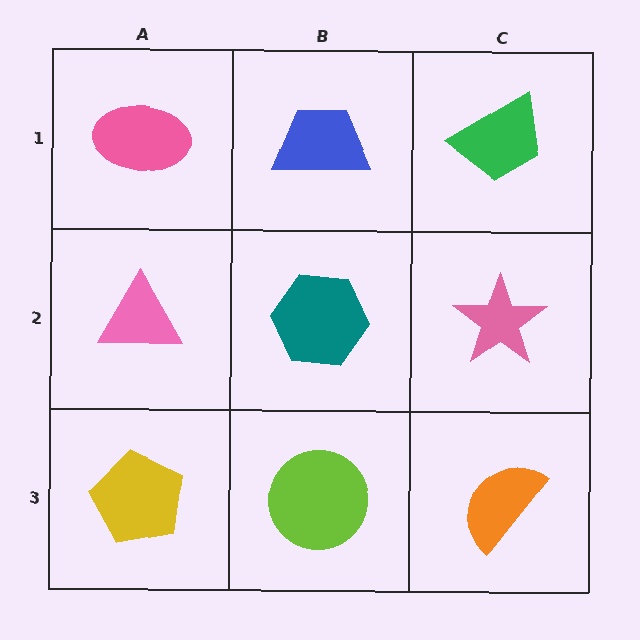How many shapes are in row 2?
3 shapes.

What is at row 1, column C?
A green trapezoid.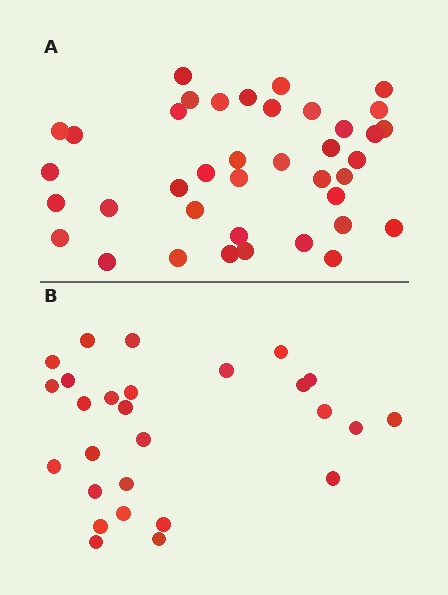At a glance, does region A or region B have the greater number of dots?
Region A (the top region) has more dots.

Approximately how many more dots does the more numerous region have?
Region A has roughly 12 or so more dots than region B.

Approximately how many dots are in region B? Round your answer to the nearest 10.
About 30 dots. (The exact count is 27, which rounds to 30.)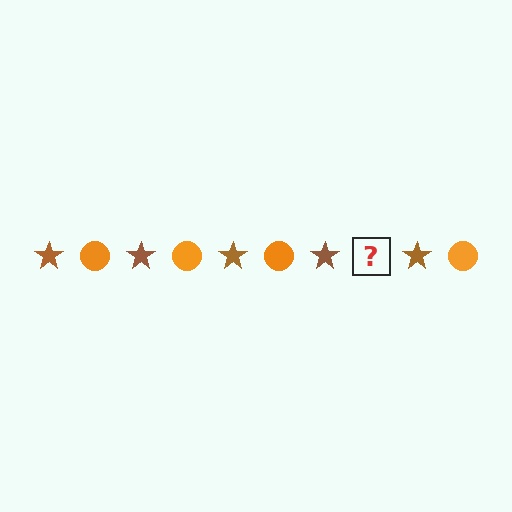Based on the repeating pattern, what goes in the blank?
The blank should be an orange circle.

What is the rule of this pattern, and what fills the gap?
The rule is that the pattern alternates between brown star and orange circle. The gap should be filled with an orange circle.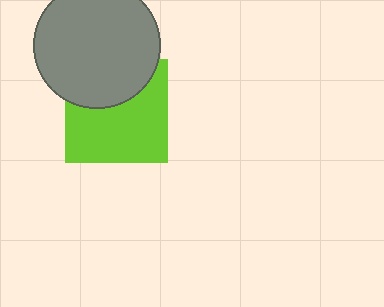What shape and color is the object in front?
The object in front is a gray circle.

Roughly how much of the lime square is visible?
About half of it is visible (roughly 64%).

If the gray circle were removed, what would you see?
You would see the complete lime square.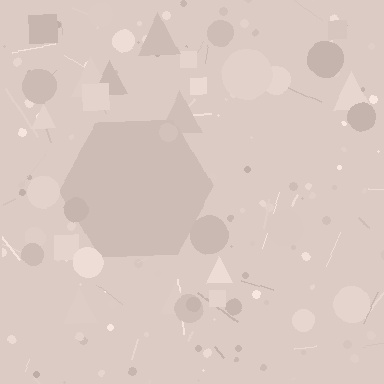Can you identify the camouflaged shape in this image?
The camouflaged shape is a hexagon.